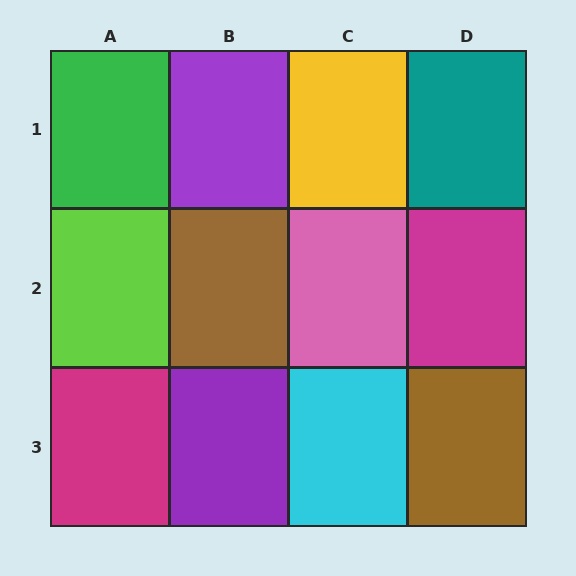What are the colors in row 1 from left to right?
Green, purple, yellow, teal.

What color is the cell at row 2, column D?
Magenta.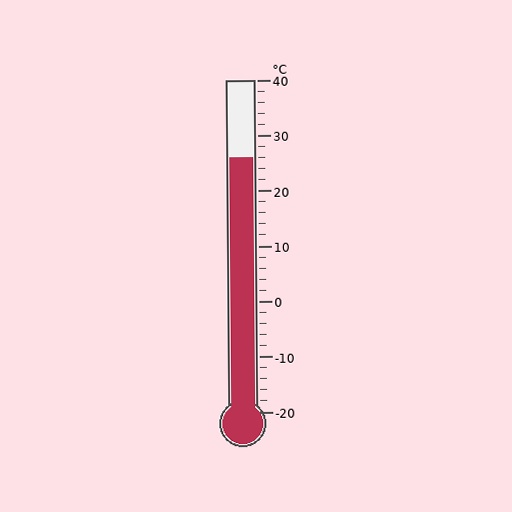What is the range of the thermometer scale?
The thermometer scale ranges from -20°C to 40°C.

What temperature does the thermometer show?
The thermometer shows approximately 26°C.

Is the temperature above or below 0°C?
The temperature is above 0°C.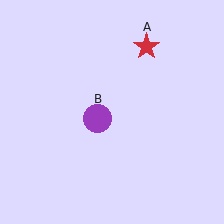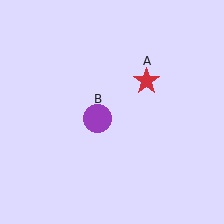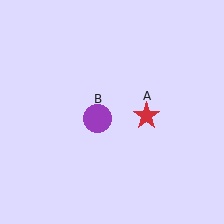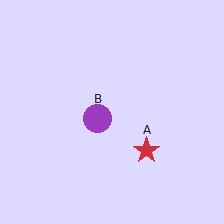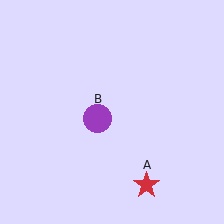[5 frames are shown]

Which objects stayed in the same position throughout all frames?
Purple circle (object B) remained stationary.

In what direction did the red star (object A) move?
The red star (object A) moved down.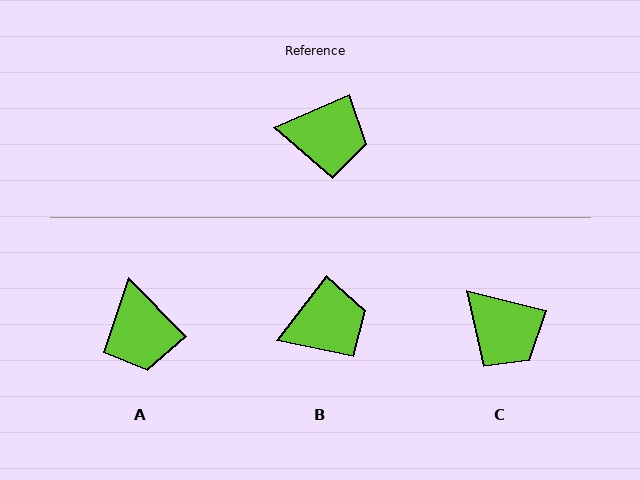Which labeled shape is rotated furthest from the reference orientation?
A, about 68 degrees away.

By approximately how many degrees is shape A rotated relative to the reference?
Approximately 68 degrees clockwise.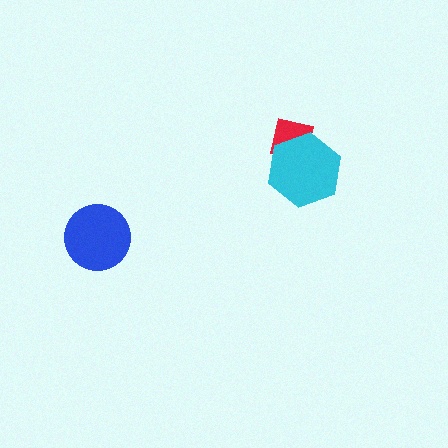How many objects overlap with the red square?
1 object overlaps with the red square.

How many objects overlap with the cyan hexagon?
1 object overlaps with the cyan hexagon.